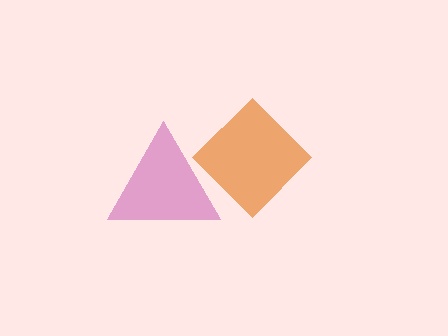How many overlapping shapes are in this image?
There are 2 overlapping shapes in the image.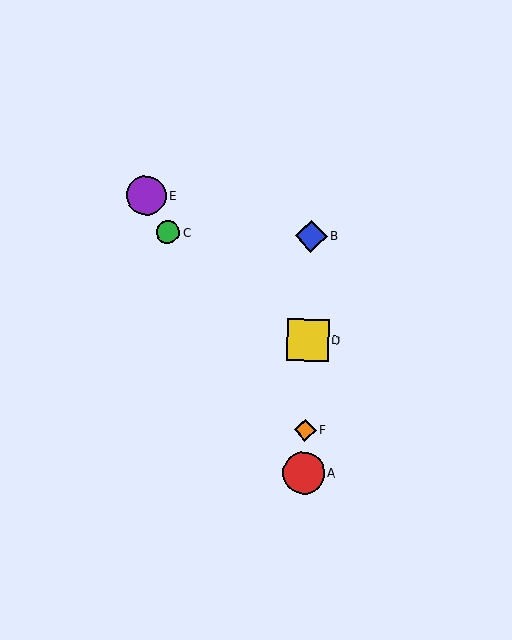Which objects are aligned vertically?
Objects A, B, D, F are aligned vertically.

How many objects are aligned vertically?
4 objects (A, B, D, F) are aligned vertically.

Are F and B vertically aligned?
Yes, both are at x≈305.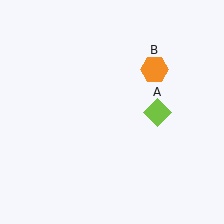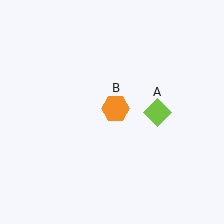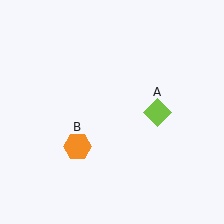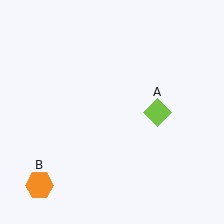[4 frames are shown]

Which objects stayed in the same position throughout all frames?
Lime diamond (object A) remained stationary.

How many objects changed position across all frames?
1 object changed position: orange hexagon (object B).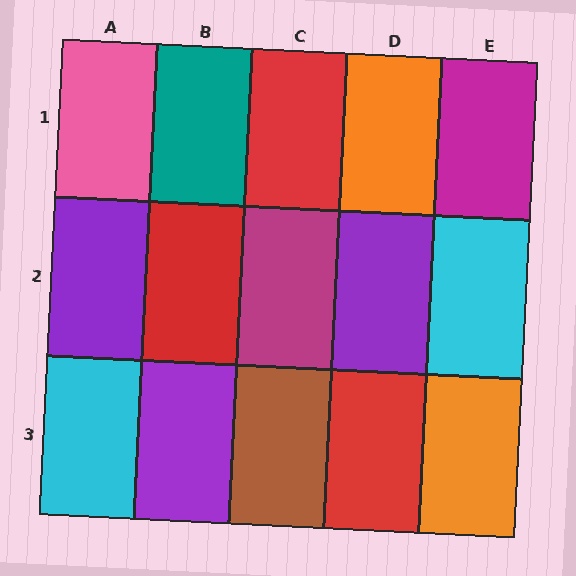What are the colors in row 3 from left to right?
Cyan, purple, brown, red, orange.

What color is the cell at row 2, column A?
Purple.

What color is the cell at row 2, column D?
Purple.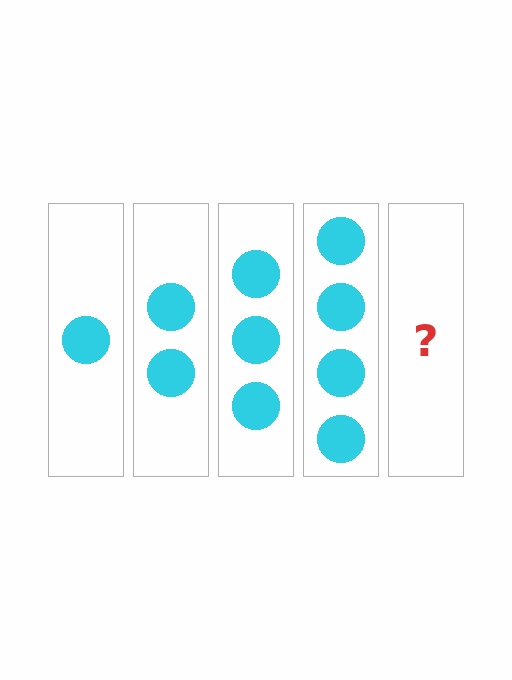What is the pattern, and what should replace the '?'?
The pattern is that each step adds one more circle. The '?' should be 5 circles.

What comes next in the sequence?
The next element should be 5 circles.